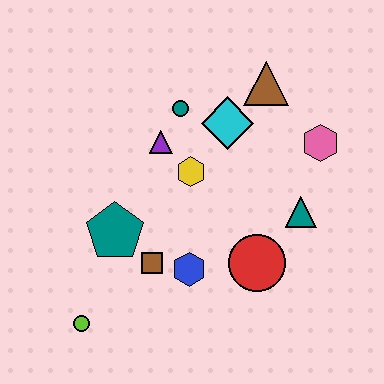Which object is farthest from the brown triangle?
The lime circle is farthest from the brown triangle.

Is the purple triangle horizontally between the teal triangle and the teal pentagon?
Yes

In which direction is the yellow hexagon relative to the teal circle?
The yellow hexagon is below the teal circle.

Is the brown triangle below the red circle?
No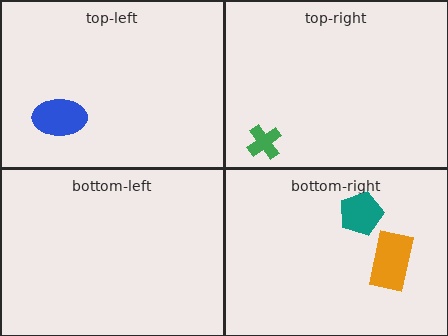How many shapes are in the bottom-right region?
2.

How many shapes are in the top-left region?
1.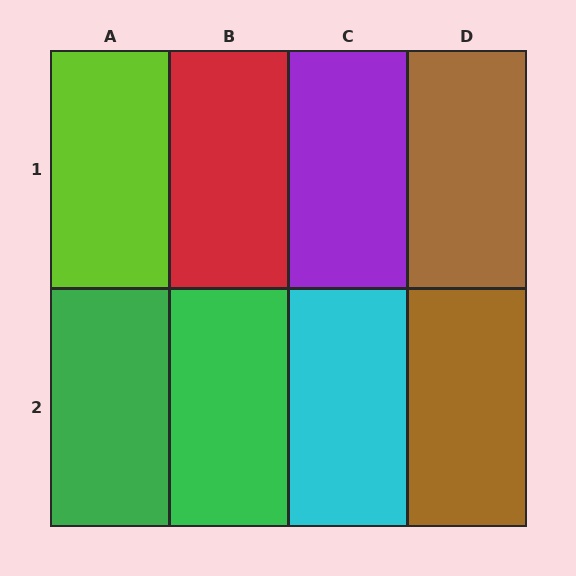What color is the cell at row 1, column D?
Brown.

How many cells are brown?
2 cells are brown.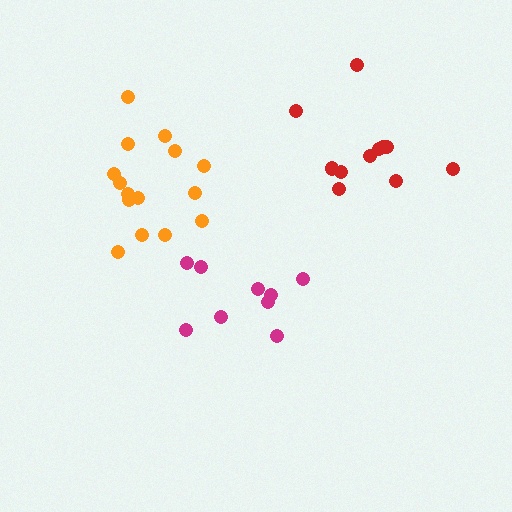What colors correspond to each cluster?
The clusters are colored: red, magenta, orange.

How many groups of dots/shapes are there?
There are 3 groups.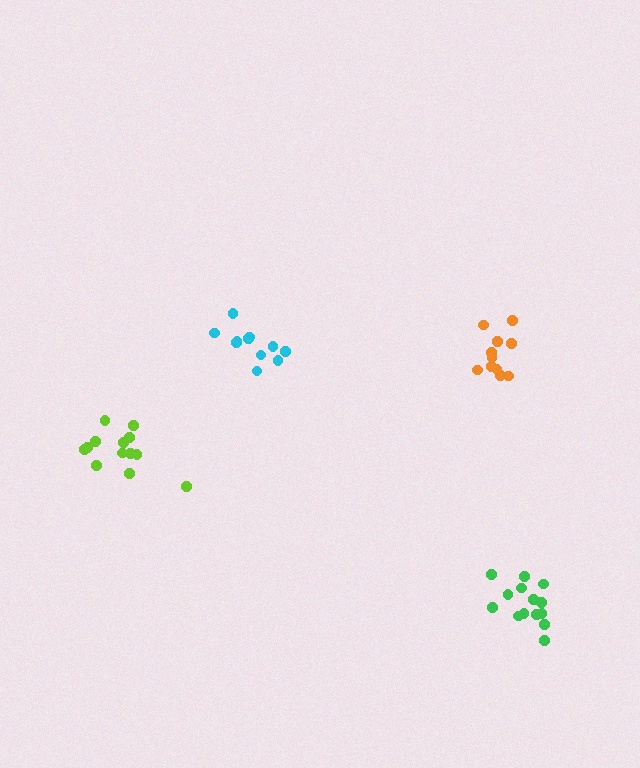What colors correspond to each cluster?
The clusters are colored: green, lime, cyan, orange.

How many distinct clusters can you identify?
There are 4 distinct clusters.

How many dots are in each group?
Group 1: 14 dots, Group 2: 13 dots, Group 3: 11 dots, Group 4: 11 dots (49 total).